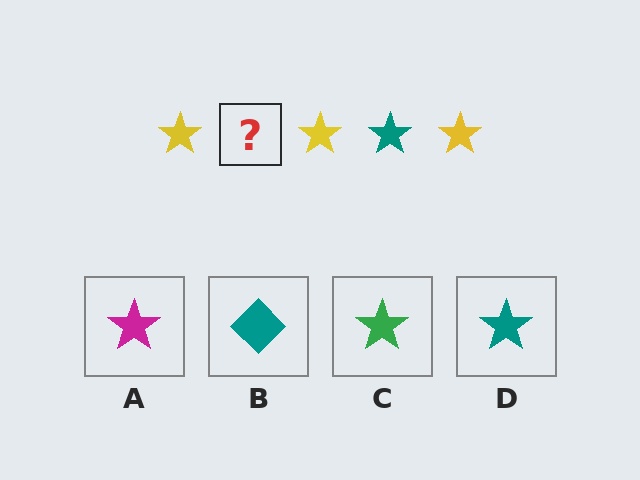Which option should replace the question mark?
Option D.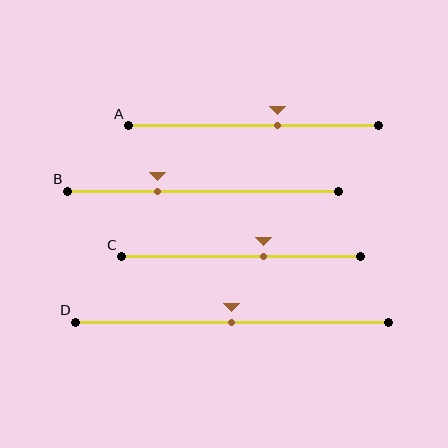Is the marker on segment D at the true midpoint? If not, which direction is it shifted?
Yes, the marker on segment D is at the true midpoint.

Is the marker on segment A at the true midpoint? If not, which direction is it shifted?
No, the marker on segment A is shifted to the right by about 10% of the segment length.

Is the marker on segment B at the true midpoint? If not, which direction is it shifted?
No, the marker on segment B is shifted to the left by about 17% of the segment length.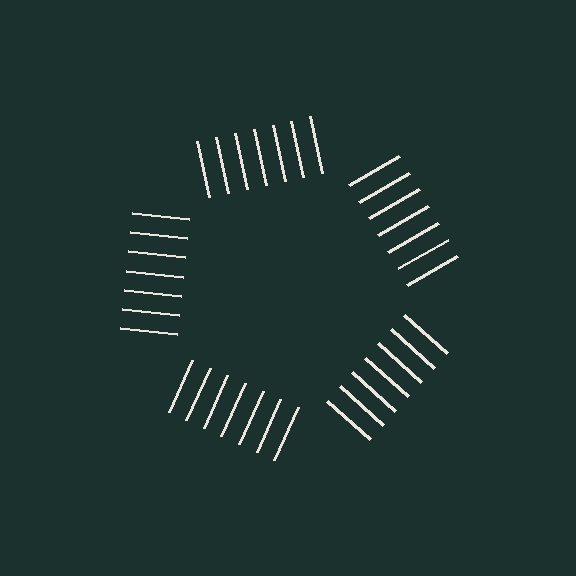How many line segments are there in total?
35 — 7 along each of the 5 edges.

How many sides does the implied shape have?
5 sides — the line-ends trace a pentagon.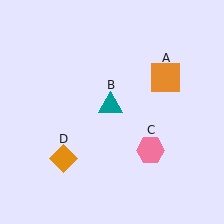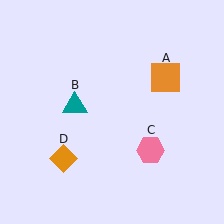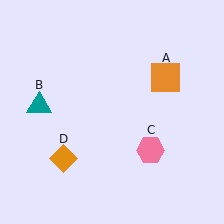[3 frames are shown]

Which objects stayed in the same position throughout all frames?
Orange square (object A) and pink hexagon (object C) and orange diamond (object D) remained stationary.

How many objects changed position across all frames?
1 object changed position: teal triangle (object B).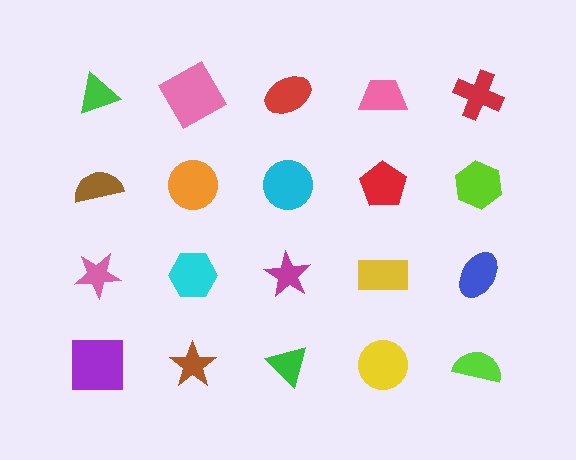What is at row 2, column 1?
A brown semicircle.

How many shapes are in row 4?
5 shapes.